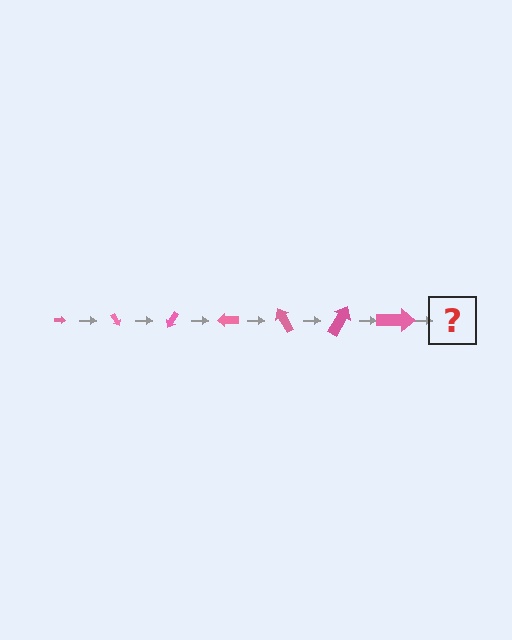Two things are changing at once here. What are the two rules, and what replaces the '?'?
The two rules are that the arrow grows larger each step and it rotates 60 degrees each step. The '?' should be an arrow, larger than the previous one and rotated 420 degrees from the start.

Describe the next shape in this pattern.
It should be an arrow, larger than the previous one and rotated 420 degrees from the start.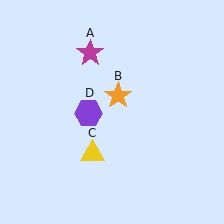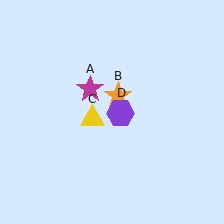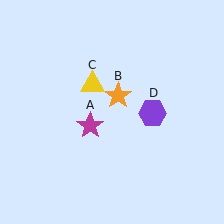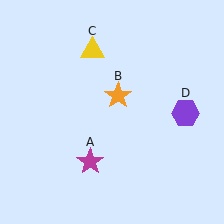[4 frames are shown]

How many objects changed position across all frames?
3 objects changed position: magenta star (object A), yellow triangle (object C), purple hexagon (object D).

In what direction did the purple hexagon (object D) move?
The purple hexagon (object D) moved right.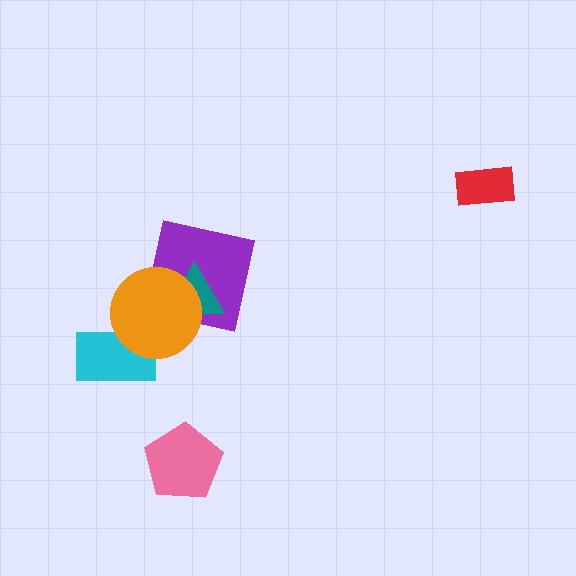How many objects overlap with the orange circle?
3 objects overlap with the orange circle.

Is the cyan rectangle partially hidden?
Yes, it is partially covered by another shape.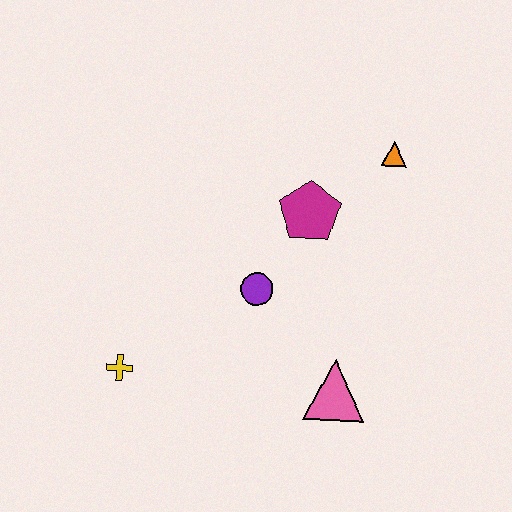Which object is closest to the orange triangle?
The magenta pentagon is closest to the orange triangle.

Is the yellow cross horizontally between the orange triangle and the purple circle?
No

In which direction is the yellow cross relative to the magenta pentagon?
The yellow cross is to the left of the magenta pentagon.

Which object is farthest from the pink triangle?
The orange triangle is farthest from the pink triangle.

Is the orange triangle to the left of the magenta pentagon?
No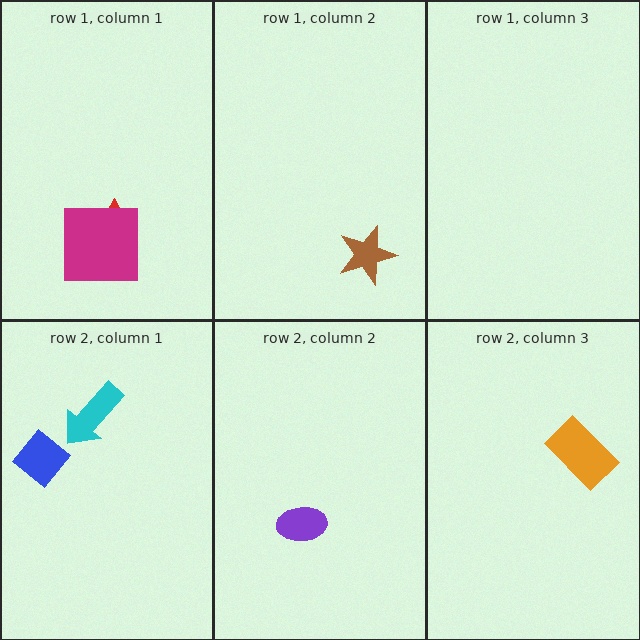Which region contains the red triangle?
The row 1, column 1 region.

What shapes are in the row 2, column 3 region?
The orange rectangle.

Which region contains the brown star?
The row 1, column 2 region.